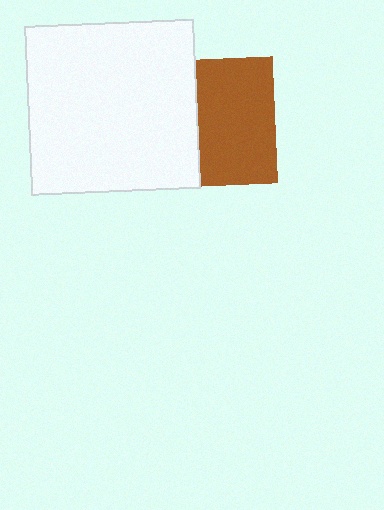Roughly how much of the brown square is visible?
About half of it is visible (roughly 61%).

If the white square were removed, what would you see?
You would see the complete brown square.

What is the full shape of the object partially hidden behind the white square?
The partially hidden object is a brown square.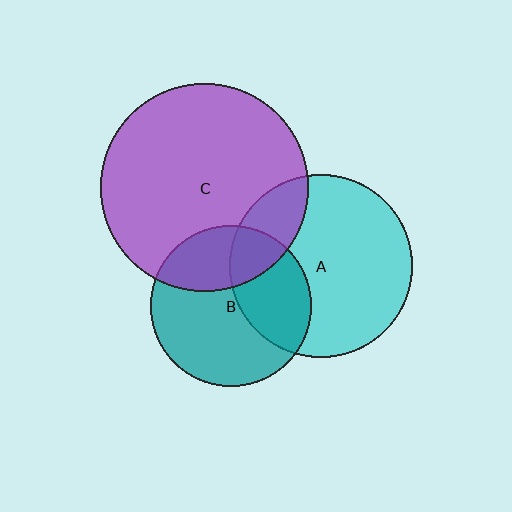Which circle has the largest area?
Circle C (purple).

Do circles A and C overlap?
Yes.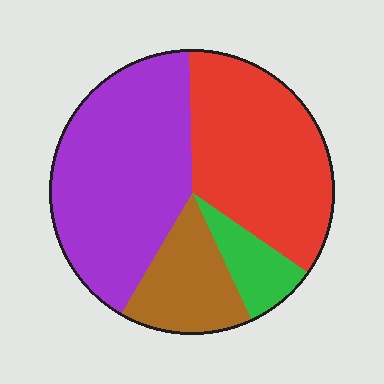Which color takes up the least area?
Green, at roughly 10%.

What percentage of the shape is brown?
Brown covers around 15% of the shape.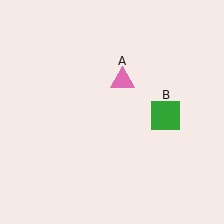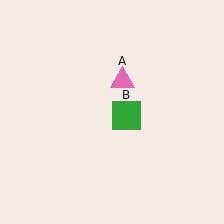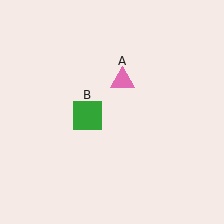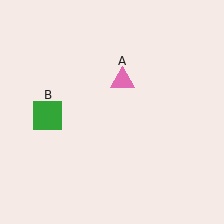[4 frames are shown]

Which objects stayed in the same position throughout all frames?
Pink triangle (object A) remained stationary.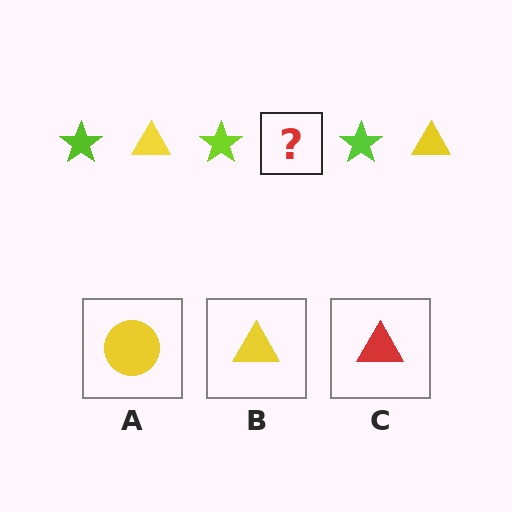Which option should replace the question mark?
Option B.